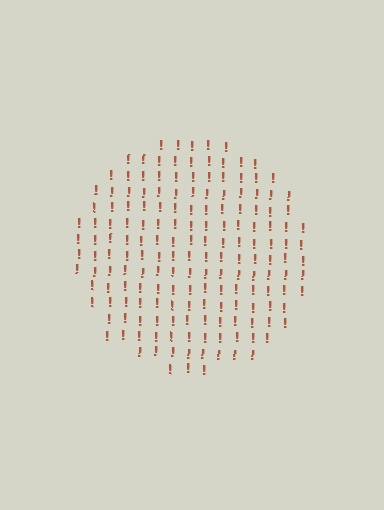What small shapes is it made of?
It is made of small exclamation marks.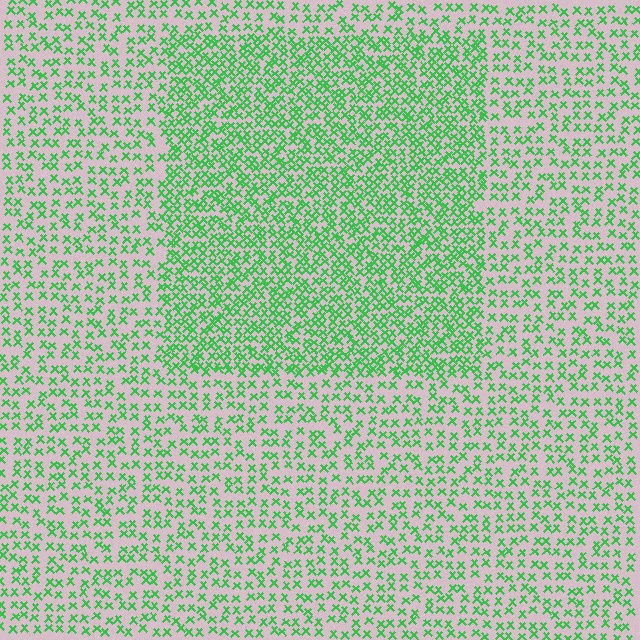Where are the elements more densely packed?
The elements are more densely packed inside the rectangle boundary.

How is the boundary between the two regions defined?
The boundary is defined by a change in element density (approximately 1.9x ratio). All elements are the same color, size, and shape.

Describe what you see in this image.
The image contains small green elements arranged at two different densities. A rectangle-shaped region is visible where the elements are more densely packed than the surrounding area.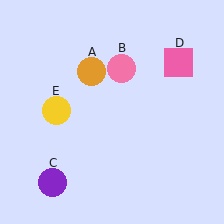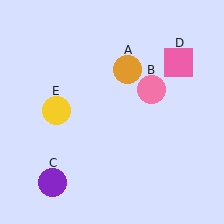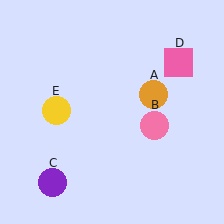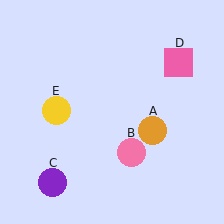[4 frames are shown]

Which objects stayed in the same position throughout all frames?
Purple circle (object C) and pink square (object D) and yellow circle (object E) remained stationary.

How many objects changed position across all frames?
2 objects changed position: orange circle (object A), pink circle (object B).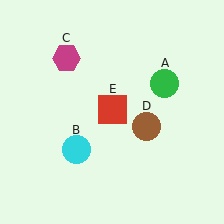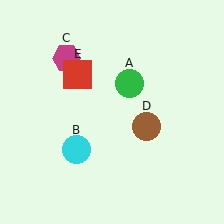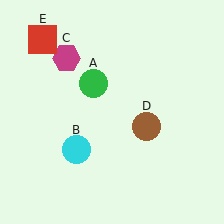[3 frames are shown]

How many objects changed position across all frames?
2 objects changed position: green circle (object A), red square (object E).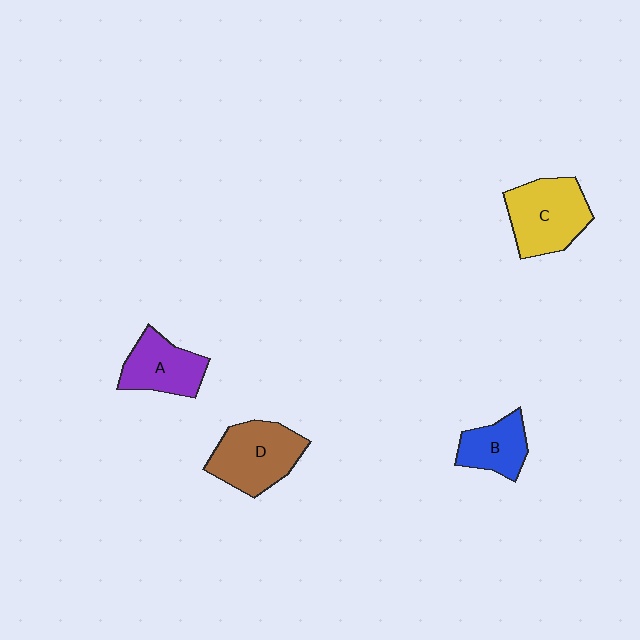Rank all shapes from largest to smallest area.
From largest to smallest: C (yellow), D (brown), A (purple), B (blue).